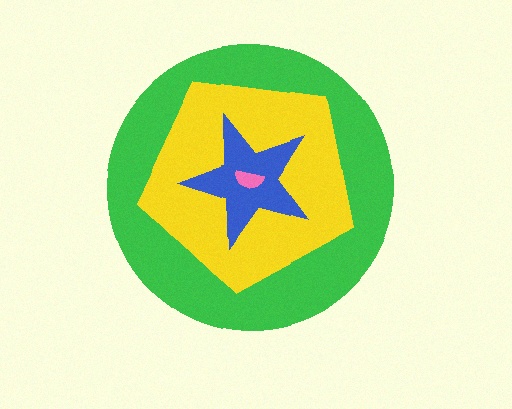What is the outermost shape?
The green circle.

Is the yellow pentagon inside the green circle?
Yes.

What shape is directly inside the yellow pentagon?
The blue star.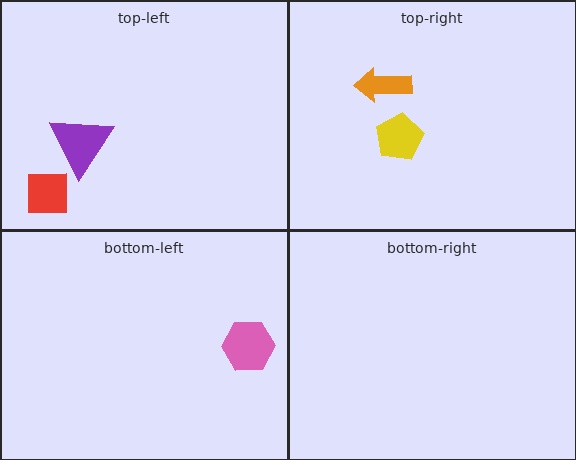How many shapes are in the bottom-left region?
1.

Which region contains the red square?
The top-left region.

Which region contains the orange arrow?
The top-right region.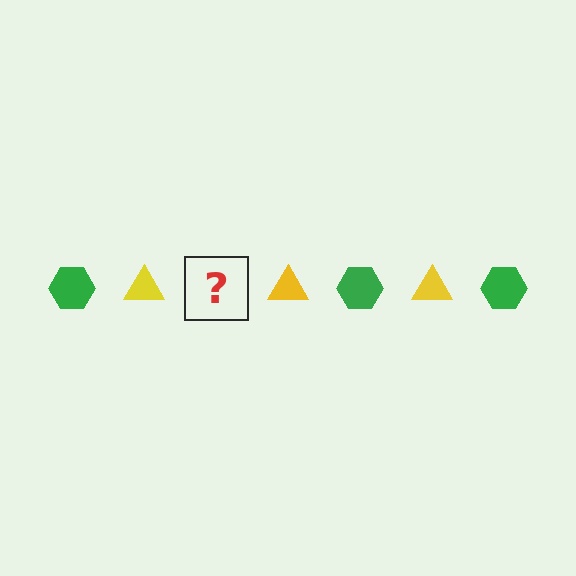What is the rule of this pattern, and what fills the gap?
The rule is that the pattern alternates between green hexagon and yellow triangle. The gap should be filled with a green hexagon.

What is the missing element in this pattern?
The missing element is a green hexagon.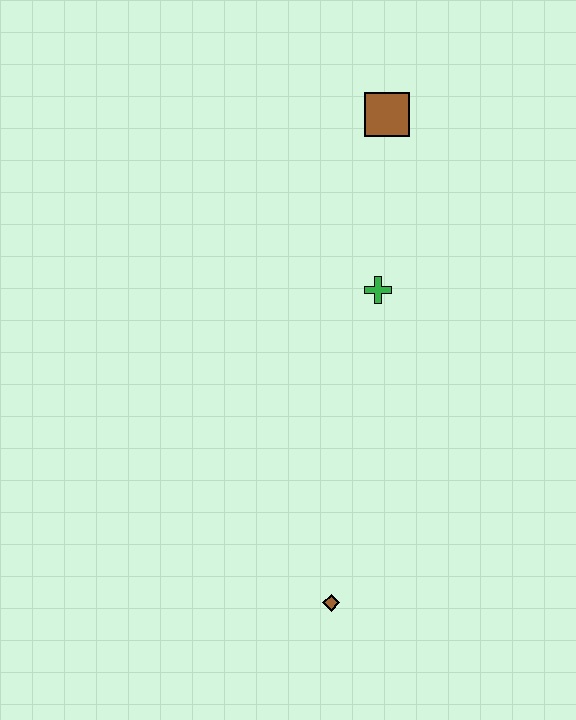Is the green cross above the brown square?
No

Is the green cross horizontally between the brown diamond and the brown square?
Yes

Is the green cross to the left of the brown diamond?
No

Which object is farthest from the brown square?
The brown diamond is farthest from the brown square.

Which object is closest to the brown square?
The green cross is closest to the brown square.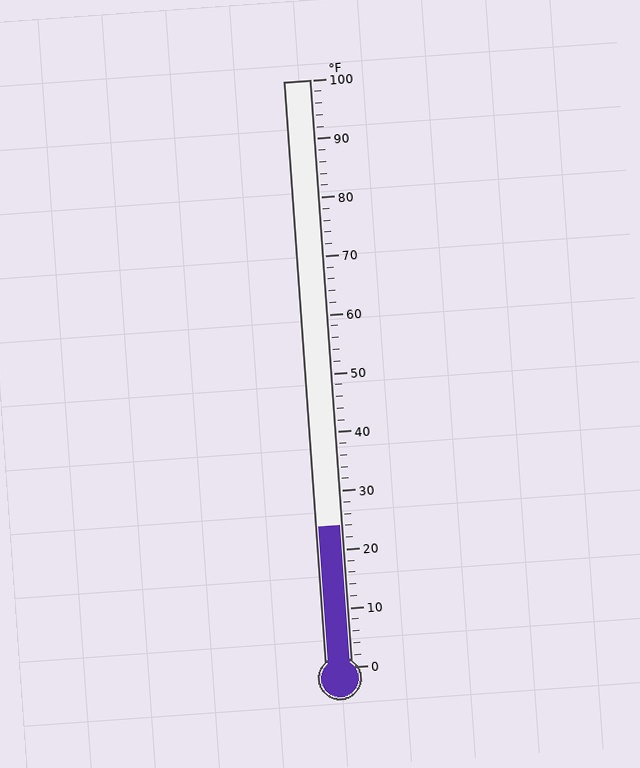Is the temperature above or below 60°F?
The temperature is below 60°F.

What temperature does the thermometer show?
The thermometer shows approximately 24°F.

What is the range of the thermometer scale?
The thermometer scale ranges from 0°F to 100°F.